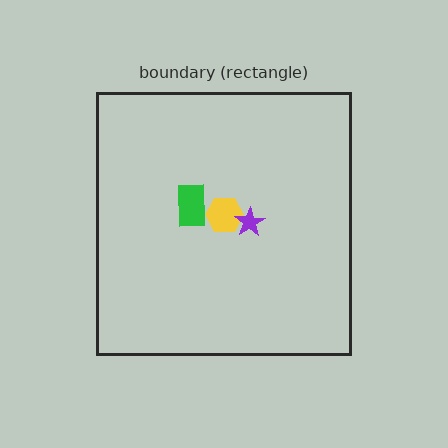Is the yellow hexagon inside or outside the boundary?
Inside.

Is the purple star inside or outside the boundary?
Inside.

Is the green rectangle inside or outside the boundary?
Inside.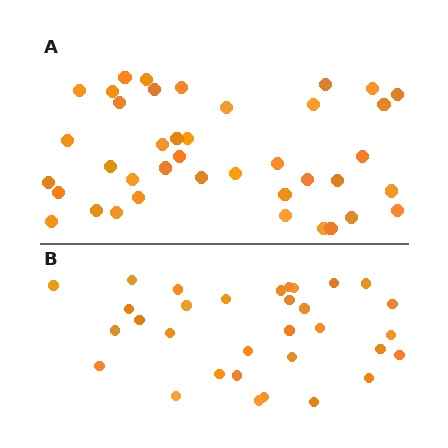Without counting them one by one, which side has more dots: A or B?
Region A (the top region) has more dots.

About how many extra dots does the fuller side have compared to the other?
Region A has roughly 8 or so more dots than region B.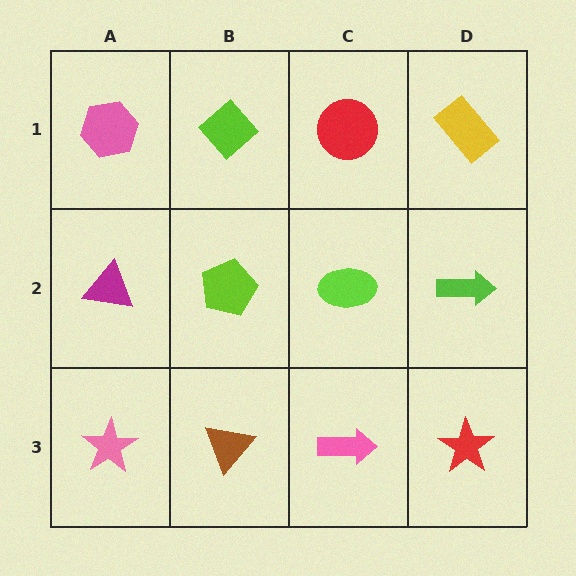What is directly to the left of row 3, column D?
A pink arrow.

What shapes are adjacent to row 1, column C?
A lime ellipse (row 2, column C), a lime diamond (row 1, column B), a yellow rectangle (row 1, column D).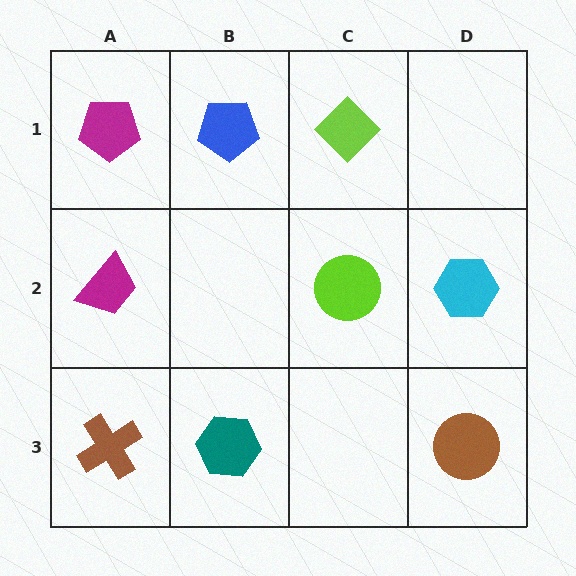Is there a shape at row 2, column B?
No, that cell is empty.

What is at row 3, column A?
A brown cross.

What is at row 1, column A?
A magenta pentagon.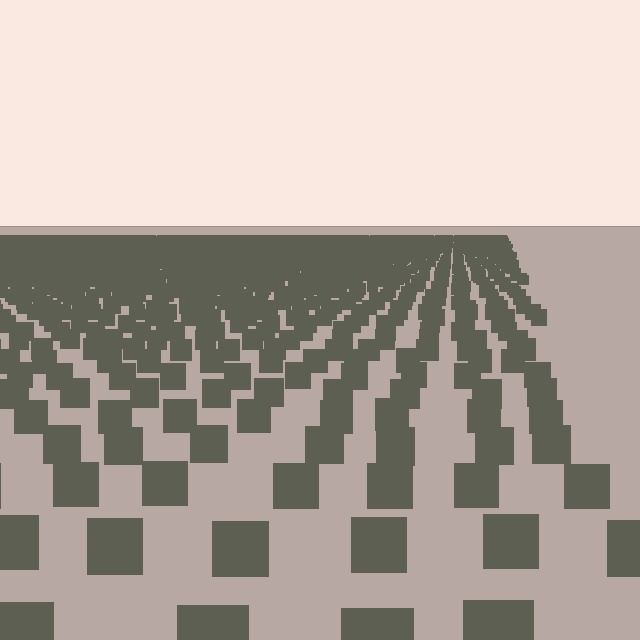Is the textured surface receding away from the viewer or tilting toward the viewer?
The surface is receding away from the viewer. Texture elements get smaller and denser toward the top.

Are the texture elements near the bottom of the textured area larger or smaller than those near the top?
Larger. Near the bottom, elements are closer to the viewer and appear at a bigger on-screen size.